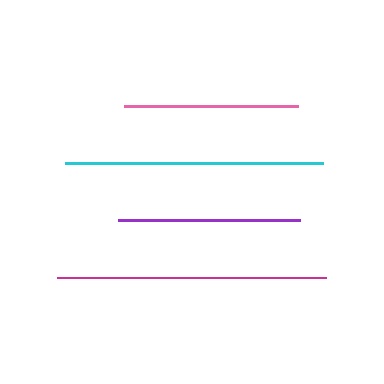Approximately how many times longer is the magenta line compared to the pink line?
The magenta line is approximately 1.5 times the length of the pink line.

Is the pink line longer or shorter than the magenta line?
The magenta line is longer than the pink line.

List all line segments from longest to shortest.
From longest to shortest: magenta, cyan, purple, pink.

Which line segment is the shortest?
The pink line is the shortest at approximately 175 pixels.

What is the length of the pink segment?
The pink segment is approximately 175 pixels long.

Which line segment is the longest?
The magenta line is the longest at approximately 268 pixels.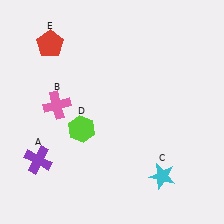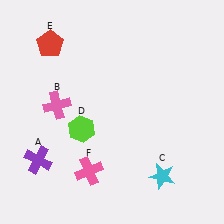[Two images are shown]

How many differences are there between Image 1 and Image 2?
There is 1 difference between the two images.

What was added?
A pink cross (F) was added in Image 2.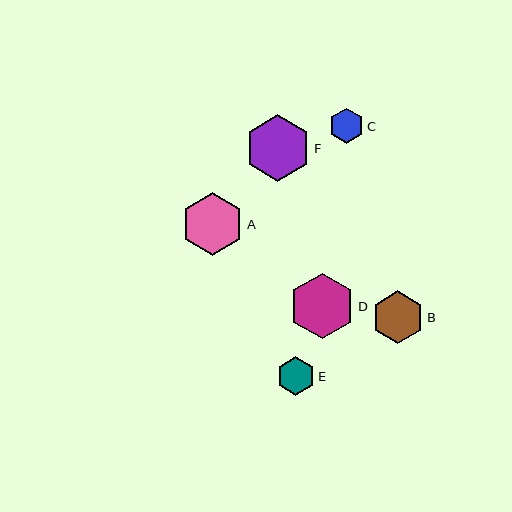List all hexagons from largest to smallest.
From largest to smallest: F, D, A, B, E, C.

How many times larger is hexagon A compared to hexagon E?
Hexagon A is approximately 1.6 times the size of hexagon E.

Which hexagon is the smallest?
Hexagon C is the smallest with a size of approximately 35 pixels.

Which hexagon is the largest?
Hexagon F is the largest with a size of approximately 67 pixels.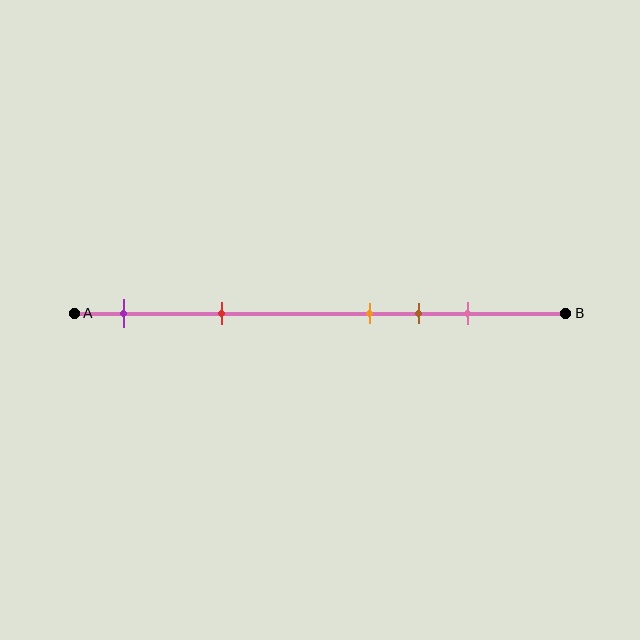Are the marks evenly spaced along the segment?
No, the marks are not evenly spaced.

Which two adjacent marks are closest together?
The orange and brown marks are the closest adjacent pair.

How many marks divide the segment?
There are 5 marks dividing the segment.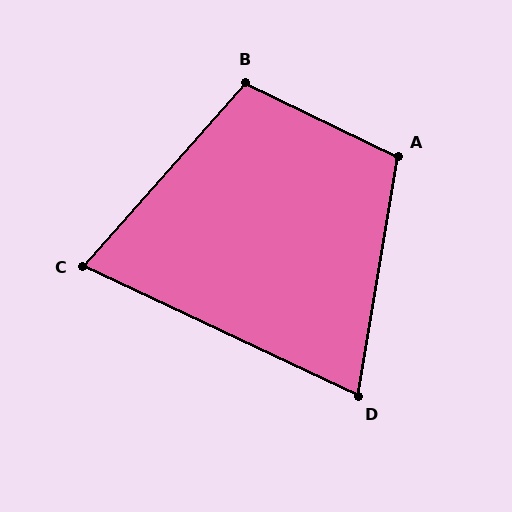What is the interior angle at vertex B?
Approximately 106 degrees (obtuse).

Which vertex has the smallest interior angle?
C, at approximately 74 degrees.